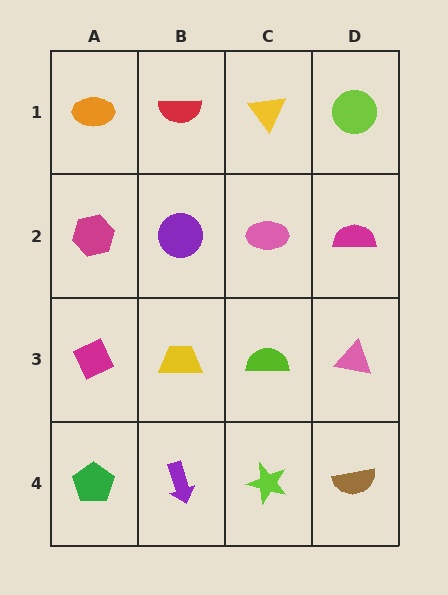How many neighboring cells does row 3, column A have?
3.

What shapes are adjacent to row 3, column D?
A magenta semicircle (row 2, column D), a brown semicircle (row 4, column D), a lime semicircle (row 3, column C).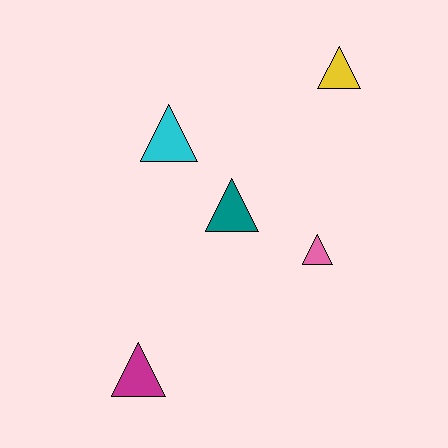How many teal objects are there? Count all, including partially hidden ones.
There is 1 teal object.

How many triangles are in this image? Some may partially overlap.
There are 5 triangles.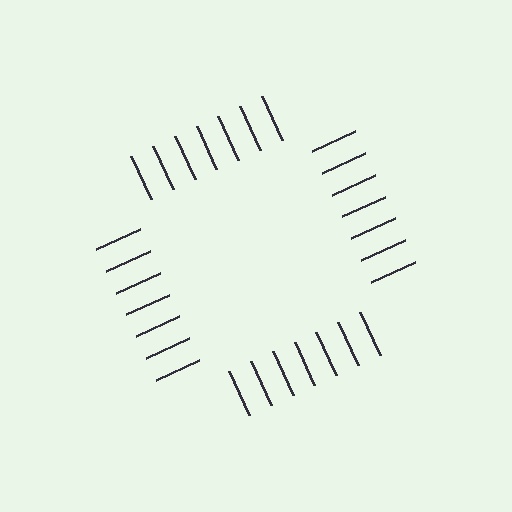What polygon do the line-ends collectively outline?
An illusory square — the line segments terminate on its edges but no continuous stroke is drawn.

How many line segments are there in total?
28 — 7 along each of the 4 edges.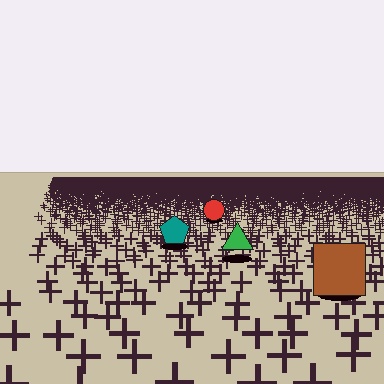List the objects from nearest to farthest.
From nearest to farthest: the brown square, the green triangle, the teal pentagon, the red circle.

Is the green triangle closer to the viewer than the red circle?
Yes. The green triangle is closer — you can tell from the texture gradient: the ground texture is coarser near it.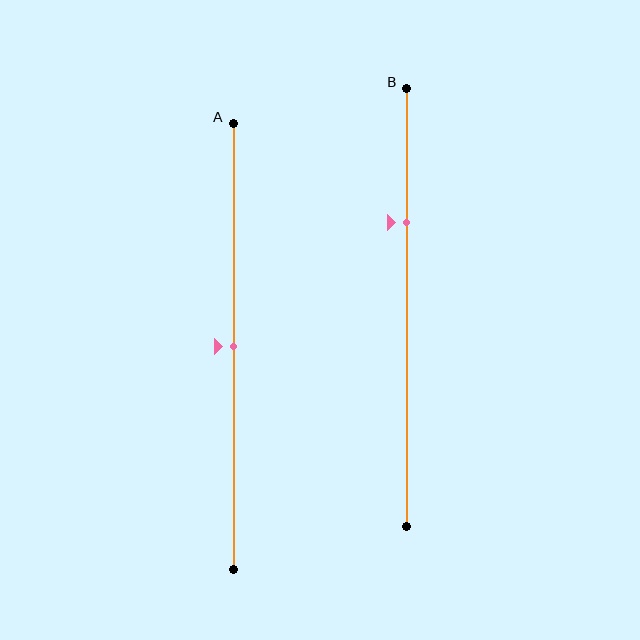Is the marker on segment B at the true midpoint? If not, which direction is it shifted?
No, the marker on segment B is shifted upward by about 20% of the segment length.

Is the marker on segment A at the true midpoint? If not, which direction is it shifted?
Yes, the marker on segment A is at the true midpoint.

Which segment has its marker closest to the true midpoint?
Segment A has its marker closest to the true midpoint.